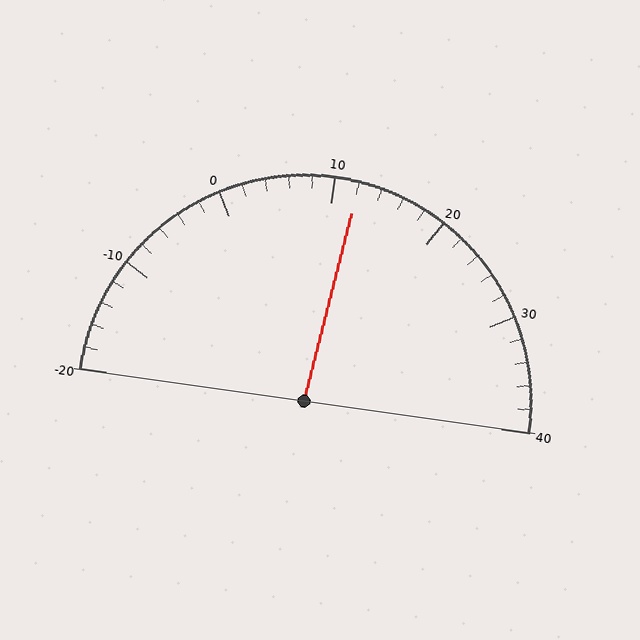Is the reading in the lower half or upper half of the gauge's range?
The reading is in the upper half of the range (-20 to 40).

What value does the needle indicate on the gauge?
The needle indicates approximately 12.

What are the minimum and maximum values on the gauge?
The gauge ranges from -20 to 40.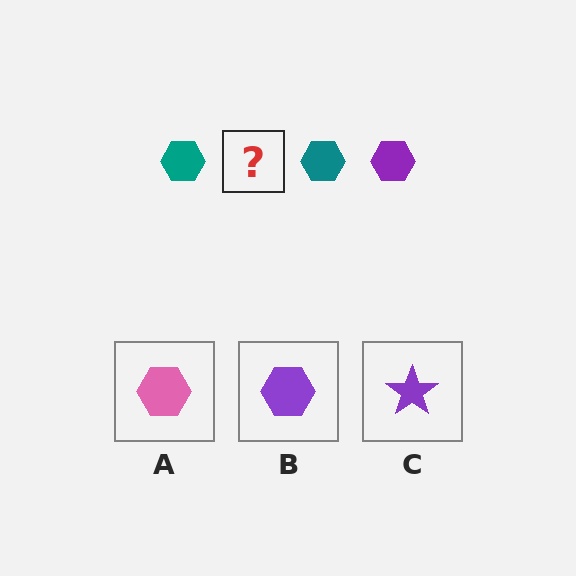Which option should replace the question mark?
Option B.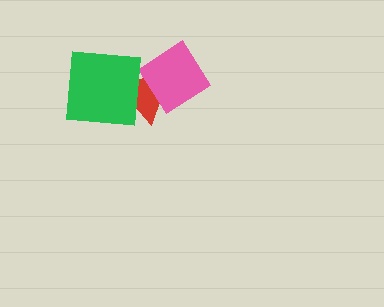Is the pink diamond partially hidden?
Yes, it is partially covered by another shape.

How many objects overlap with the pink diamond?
2 objects overlap with the pink diamond.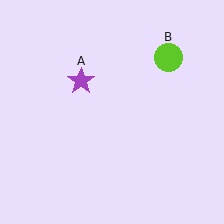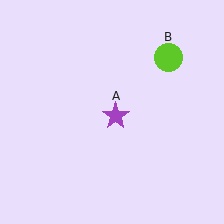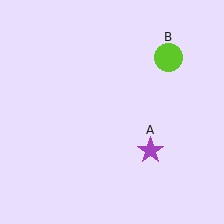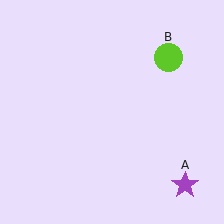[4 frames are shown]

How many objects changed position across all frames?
1 object changed position: purple star (object A).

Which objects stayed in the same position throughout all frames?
Lime circle (object B) remained stationary.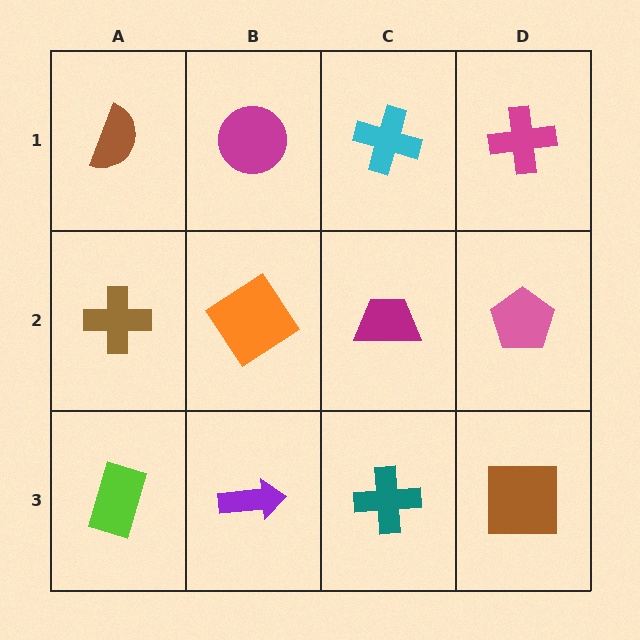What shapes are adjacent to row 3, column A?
A brown cross (row 2, column A), a purple arrow (row 3, column B).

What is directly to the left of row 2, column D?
A magenta trapezoid.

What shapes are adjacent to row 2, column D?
A magenta cross (row 1, column D), a brown square (row 3, column D), a magenta trapezoid (row 2, column C).